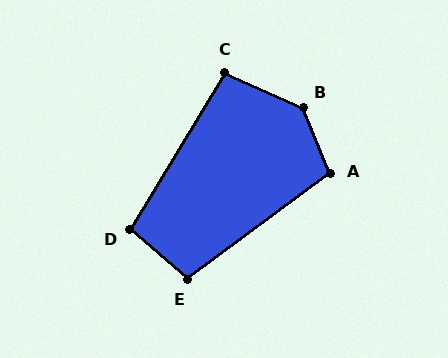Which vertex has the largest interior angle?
B, at approximately 137 degrees.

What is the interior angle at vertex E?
Approximately 103 degrees (obtuse).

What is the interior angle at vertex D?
Approximately 100 degrees (obtuse).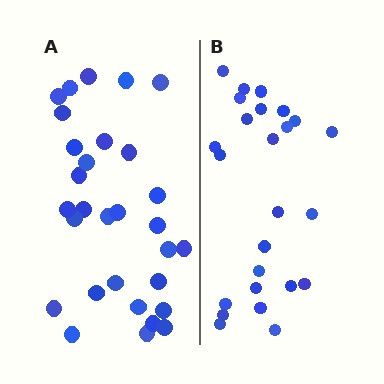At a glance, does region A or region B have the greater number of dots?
Region A (the left region) has more dots.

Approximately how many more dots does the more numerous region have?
Region A has about 5 more dots than region B.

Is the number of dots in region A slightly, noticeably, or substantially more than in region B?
Region A has only slightly more — the two regions are fairly close. The ratio is roughly 1.2 to 1.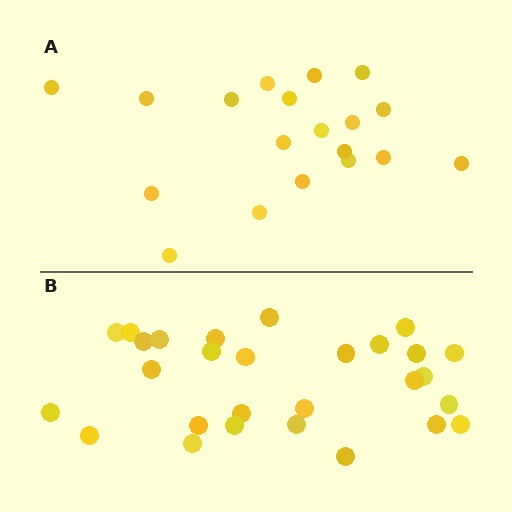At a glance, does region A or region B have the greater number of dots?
Region B (the bottom region) has more dots.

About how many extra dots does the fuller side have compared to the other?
Region B has roughly 8 or so more dots than region A.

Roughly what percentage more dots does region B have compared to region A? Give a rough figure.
About 45% more.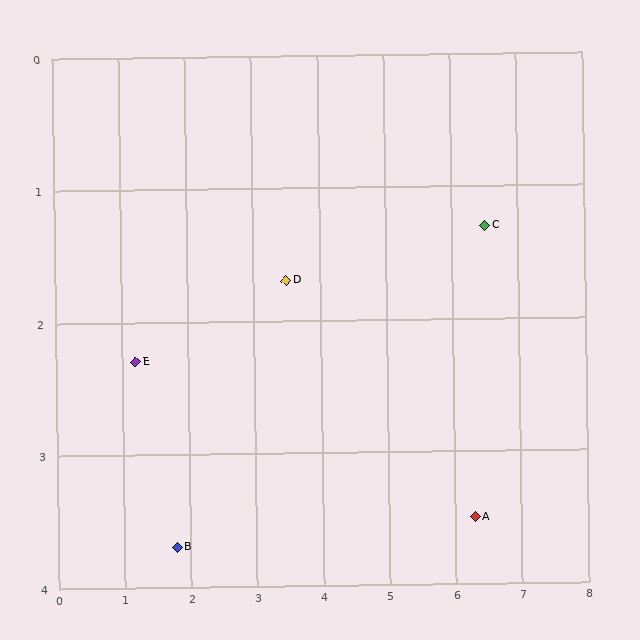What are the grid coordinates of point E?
Point E is at approximately (1.2, 2.3).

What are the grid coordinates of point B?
Point B is at approximately (1.8, 3.7).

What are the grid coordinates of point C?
Point C is at approximately (6.5, 1.3).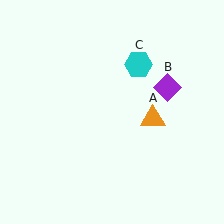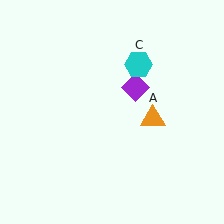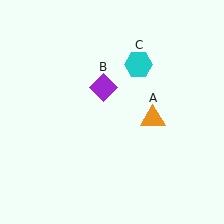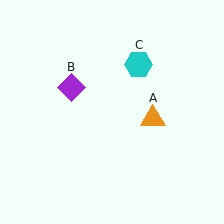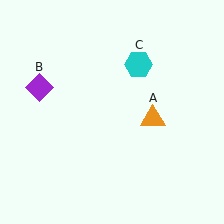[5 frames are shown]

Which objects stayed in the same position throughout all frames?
Orange triangle (object A) and cyan hexagon (object C) remained stationary.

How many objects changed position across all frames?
1 object changed position: purple diamond (object B).